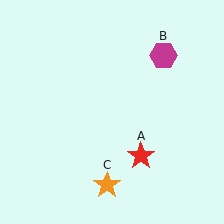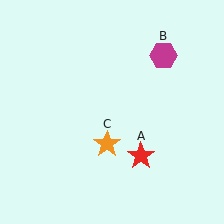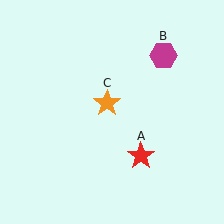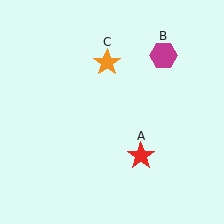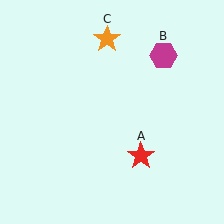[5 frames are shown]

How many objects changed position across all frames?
1 object changed position: orange star (object C).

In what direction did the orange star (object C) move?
The orange star (object C) moved up.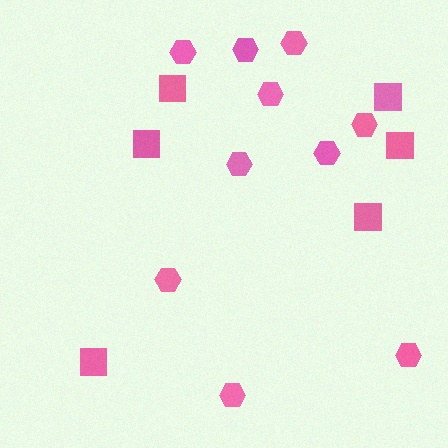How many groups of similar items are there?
There are 2 groups: one group of squares (6) and one group of hexagons (10).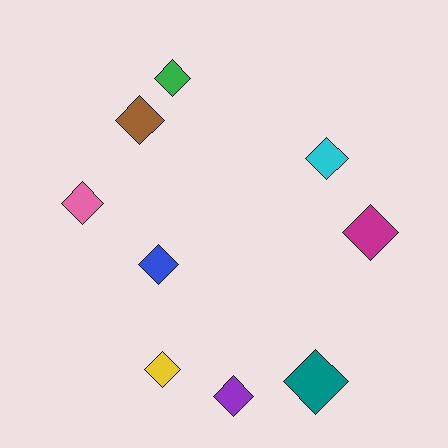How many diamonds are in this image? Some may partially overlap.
There are 9 diamonds.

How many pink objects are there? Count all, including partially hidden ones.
There is 1 pink object.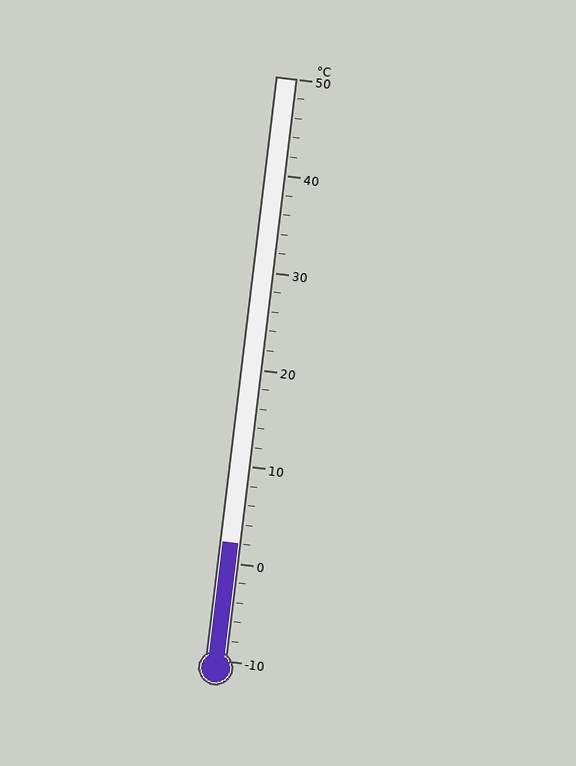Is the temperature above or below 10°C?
The temperature is below 10°C.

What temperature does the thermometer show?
The thermometer shows approximately 2°C.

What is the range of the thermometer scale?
The thermometer scale ranges from -10°C to 50°C.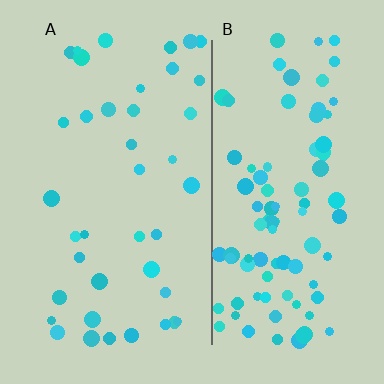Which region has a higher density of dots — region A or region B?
B (the right).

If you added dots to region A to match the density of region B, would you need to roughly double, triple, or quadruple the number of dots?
Approximately double.